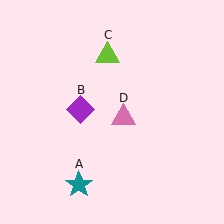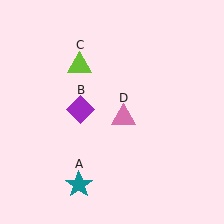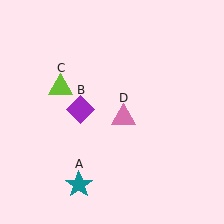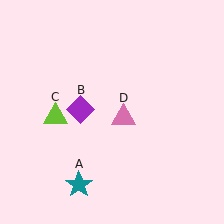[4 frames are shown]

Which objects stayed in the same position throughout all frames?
Teal star (object A) and purple diamond (object B) and pink triangle (object D) remained stationary.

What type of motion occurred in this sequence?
The lime triangle (object C) rotated counterclockwise around the center of the scene.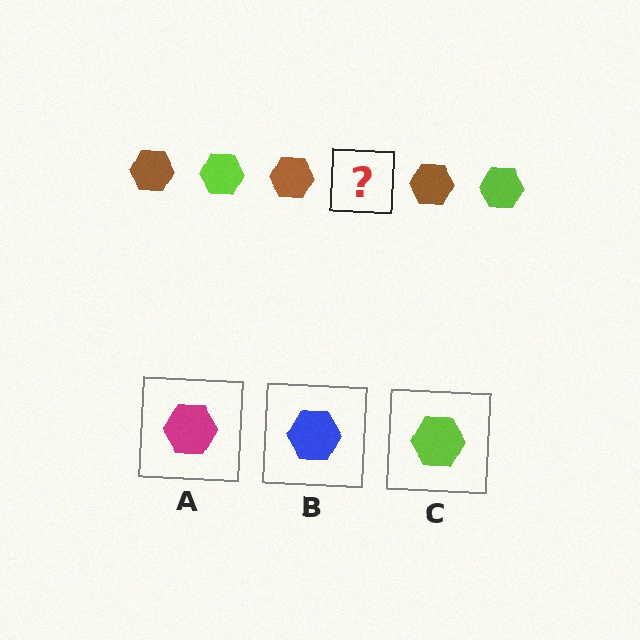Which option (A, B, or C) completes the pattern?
C.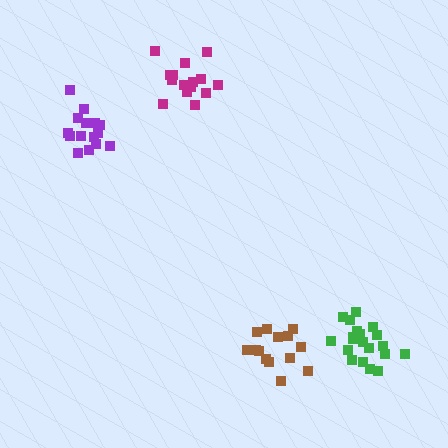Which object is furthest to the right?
The green cluster is rightmost.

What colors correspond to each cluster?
The clusters are colored: magenta, green, brown, purple.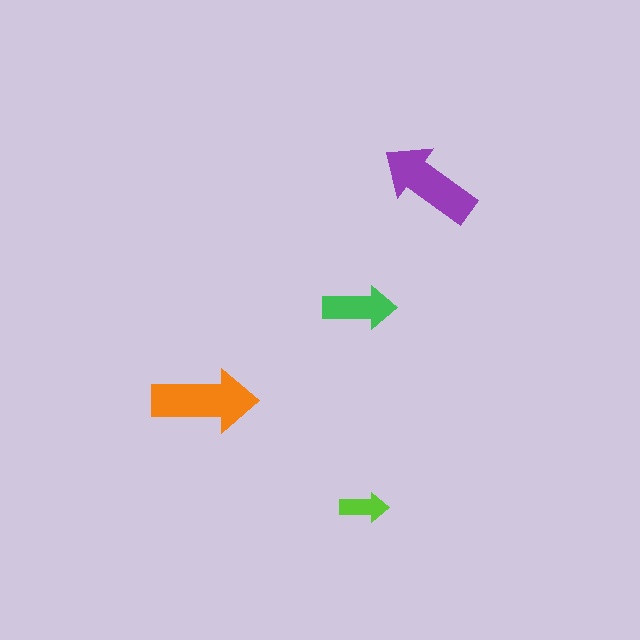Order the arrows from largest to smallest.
the orange one, the purple one, the green one, the lime one.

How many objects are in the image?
There are 4 objects in the image.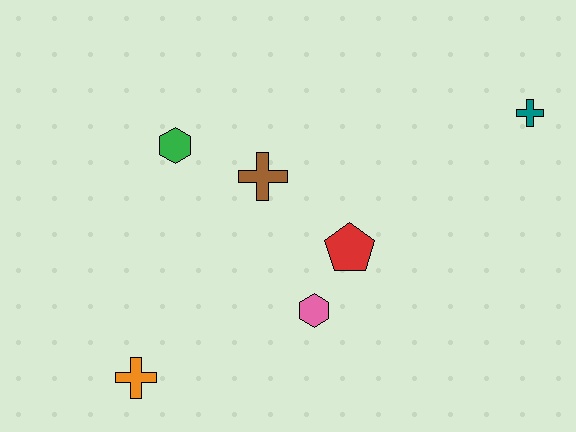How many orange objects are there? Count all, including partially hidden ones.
There is 1 orange object.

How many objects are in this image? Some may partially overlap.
There are 6 objects.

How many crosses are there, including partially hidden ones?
There are 3 crosses.